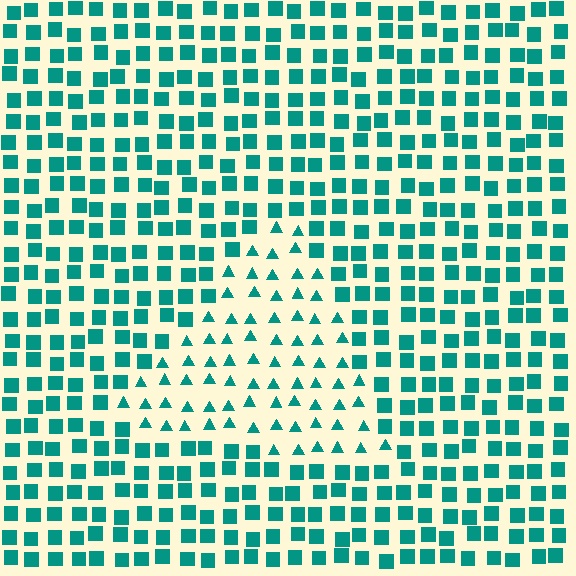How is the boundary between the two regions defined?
The boundary is defined by a change in element shape: triangles inside vs. squares outside. All elements share the same color and spacing.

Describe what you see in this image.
The image is filled with small teal elements arranged in a uniform grid. A triangle-shaped region contains triangles, while the surrounding area contains squares. The boundary is defined purely by the change in element shape.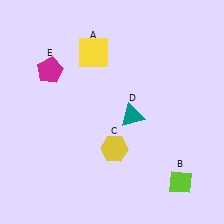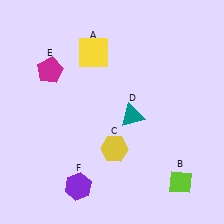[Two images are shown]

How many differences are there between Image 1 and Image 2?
There is 1 difference between the two images.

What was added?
A purple hexagon (F) was added in Image 2.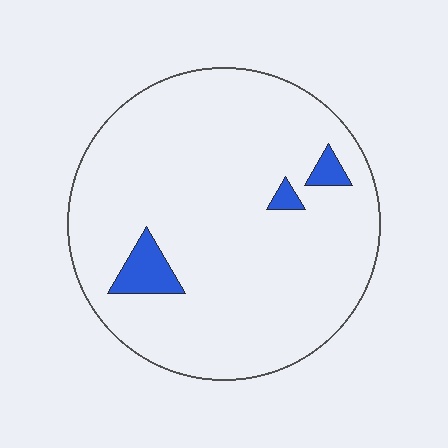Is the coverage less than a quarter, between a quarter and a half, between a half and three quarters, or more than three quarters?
Less than a quarter.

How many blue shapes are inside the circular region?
3.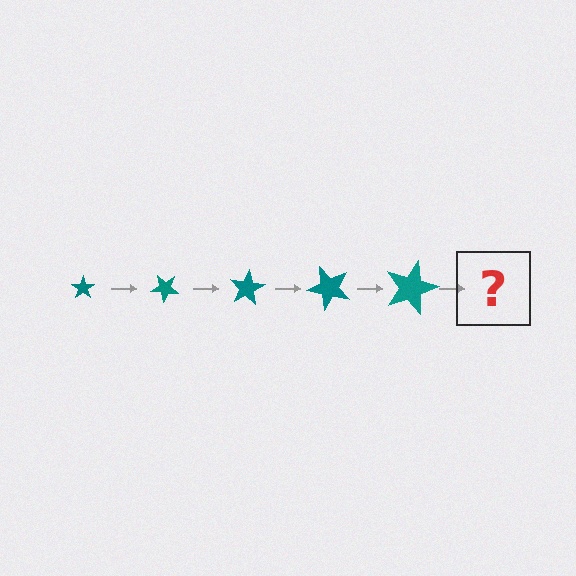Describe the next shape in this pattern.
It should be a star, larger than the previous one and rotated 200 degrees from the start.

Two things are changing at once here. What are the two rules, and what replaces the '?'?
The two rules are that the star grows larger each step and it rotates 40 degrees each step. The '?' should be a star, larger than the previous one and rotated 200 degrees from the start.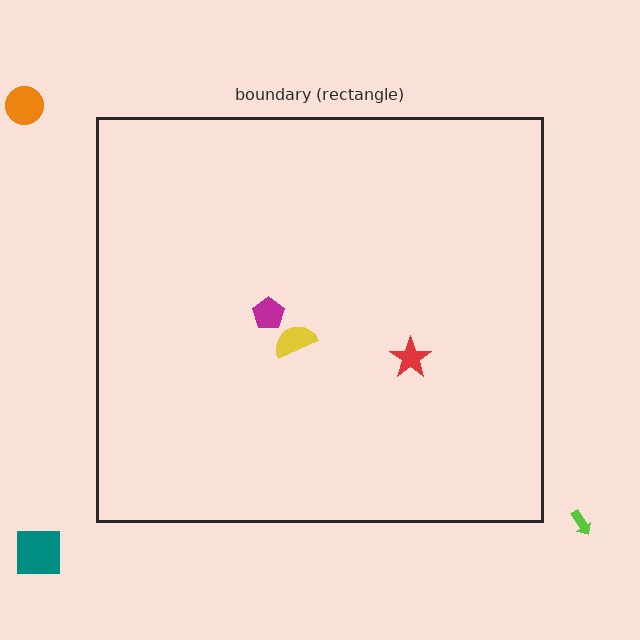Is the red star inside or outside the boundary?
Inside.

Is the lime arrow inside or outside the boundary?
Outside.